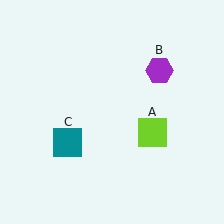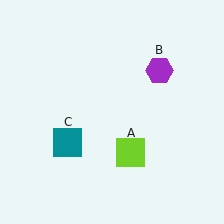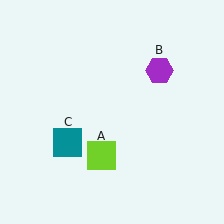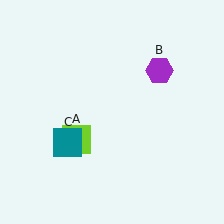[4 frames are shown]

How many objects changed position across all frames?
1 object changed position: lime square (object A).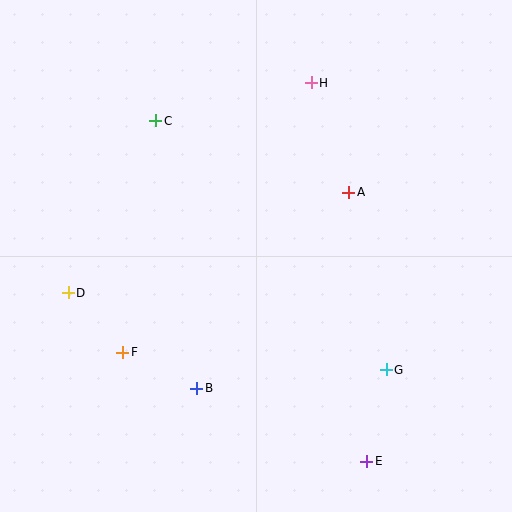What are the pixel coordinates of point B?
Point B is at (197, 388).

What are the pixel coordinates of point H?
Point H is at (311, 83).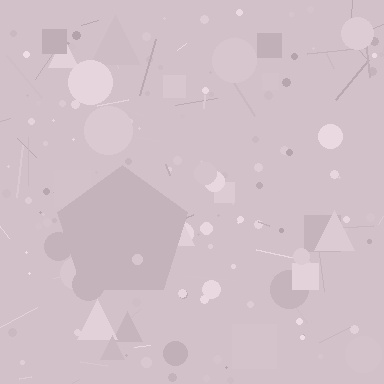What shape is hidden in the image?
A pentagon is hidden in the image.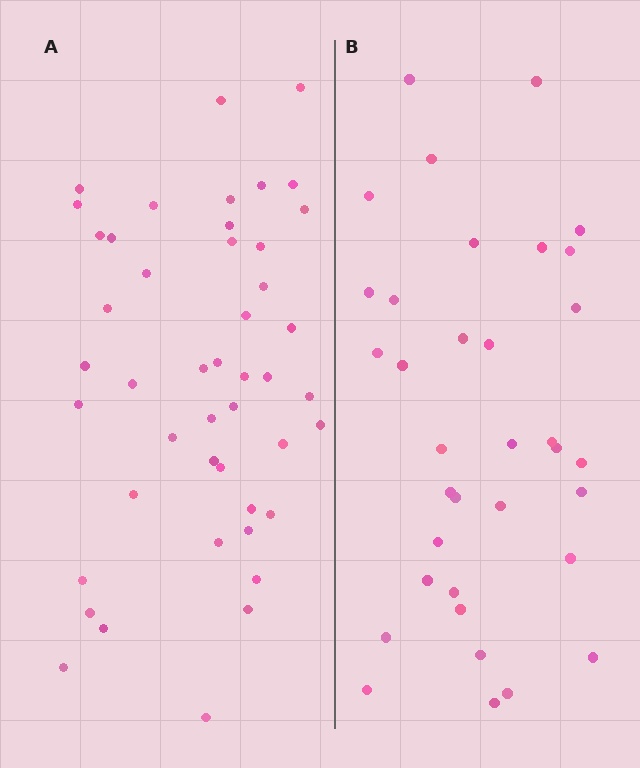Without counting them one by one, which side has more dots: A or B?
Region A (the left region) has more dots.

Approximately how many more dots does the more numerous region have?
Region A has roughly 12 or so more dots than region B.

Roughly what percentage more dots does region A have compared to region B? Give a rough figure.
About 30% more.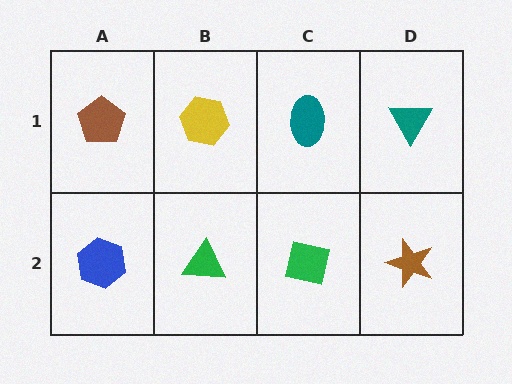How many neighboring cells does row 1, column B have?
3.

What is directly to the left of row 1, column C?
A yellow hexagon.